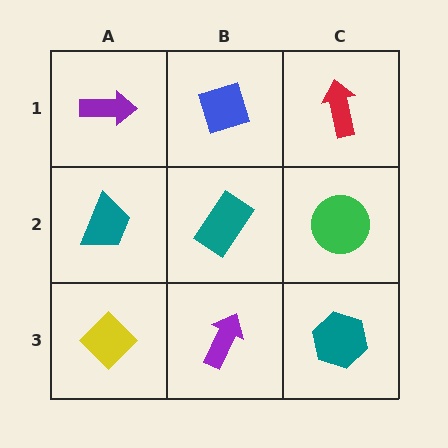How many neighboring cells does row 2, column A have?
3.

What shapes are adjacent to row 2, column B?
A blue diamond (row 1, column B), a purple arrow (row 3, column B), a teal trapezoid (row 2, column A), a green circle (row 2, column C).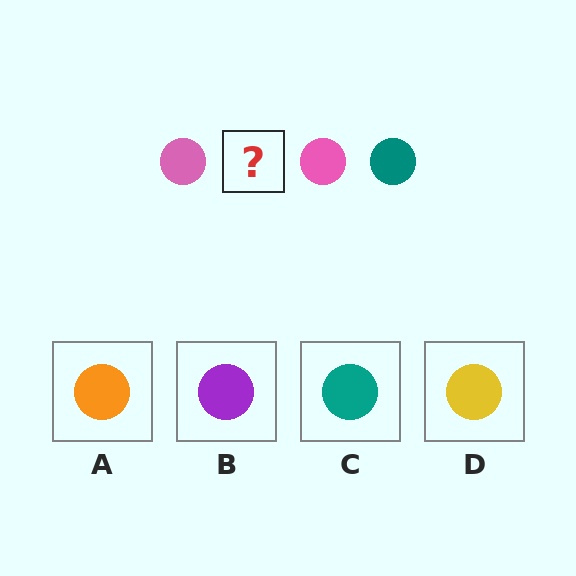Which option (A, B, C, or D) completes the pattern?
C.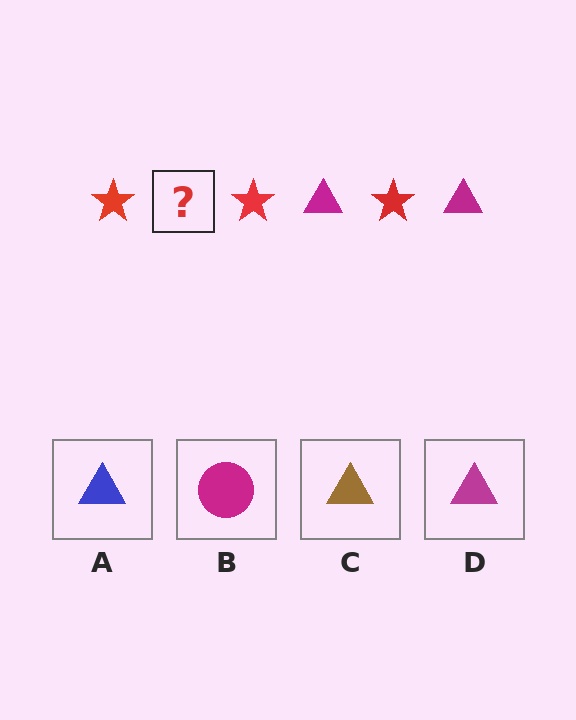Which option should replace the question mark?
Option D.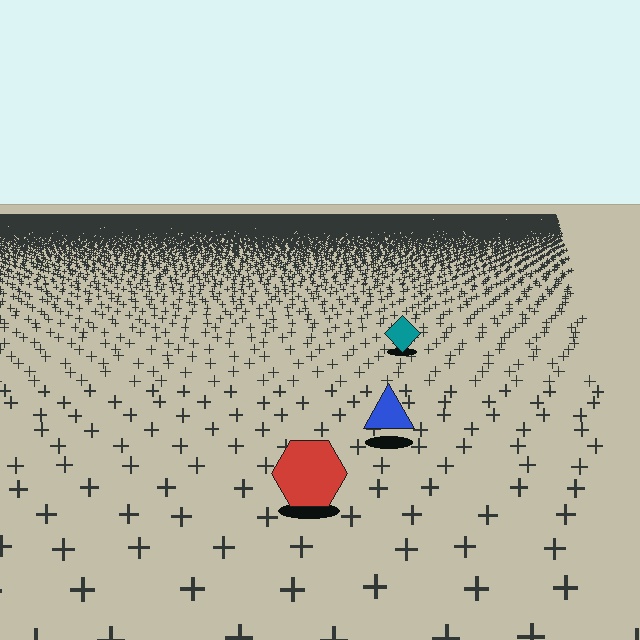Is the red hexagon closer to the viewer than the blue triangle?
Yes. The red hexagon is closer — you can tell from the texture gradient: the ground texture is coarser near it.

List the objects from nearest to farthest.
From nearest to farthest: the red hexagon, the blue triangle, the teal diamond.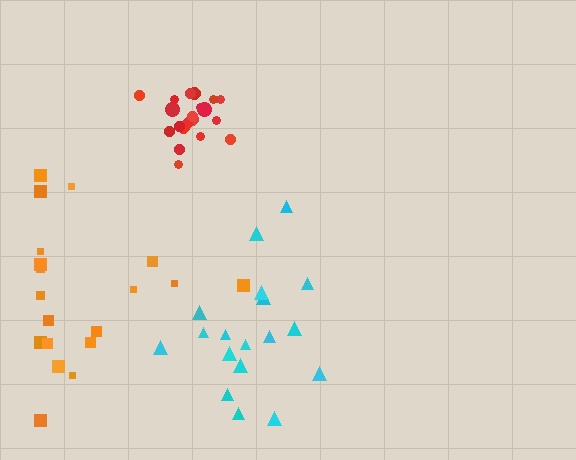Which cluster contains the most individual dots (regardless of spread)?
Red (20).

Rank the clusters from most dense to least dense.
red, cyan, orange.